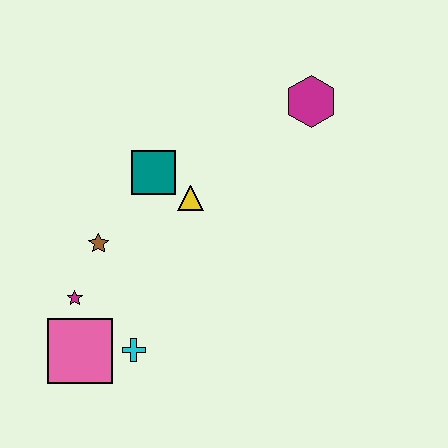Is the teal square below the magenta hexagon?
Yes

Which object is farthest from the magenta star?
The magenta hexagon is farthest from the magenta star.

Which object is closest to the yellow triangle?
The teal square is closest to the yellow triangle.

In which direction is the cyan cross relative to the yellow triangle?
The cyan cross is below the yellow triangle.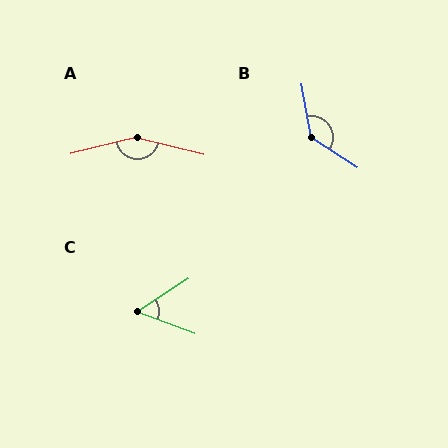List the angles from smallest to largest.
C (54°), B (134°), A (152°).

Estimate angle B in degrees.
Approximately 134 degrees.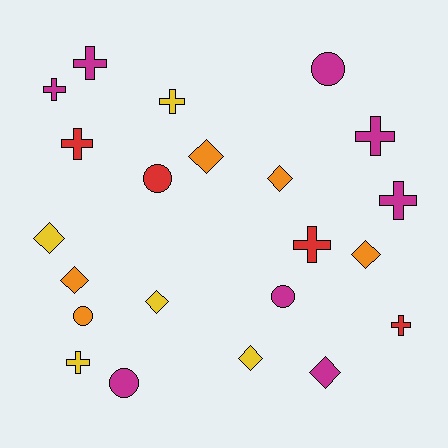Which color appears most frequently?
Magenta, with 8 objects.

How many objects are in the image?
There are 22 objects.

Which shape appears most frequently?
Cross, with 9 objects.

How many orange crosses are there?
There are no orange crosses.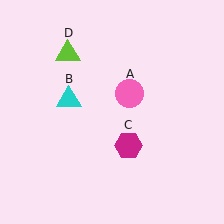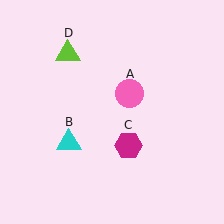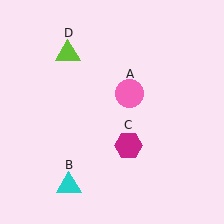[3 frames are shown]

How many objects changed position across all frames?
1 object changed position: cyan triangle (object B).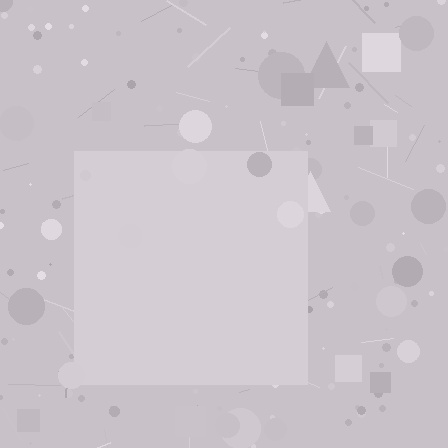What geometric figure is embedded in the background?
A square is embedded in the background.